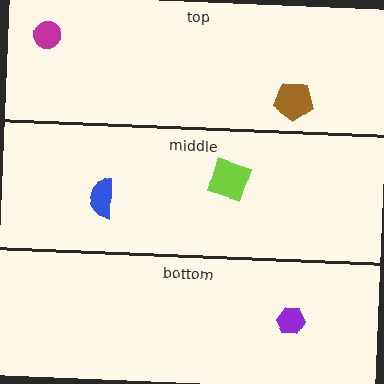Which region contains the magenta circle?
The top region.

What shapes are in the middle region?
The lime square, the blue semicircle.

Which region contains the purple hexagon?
The bottom region.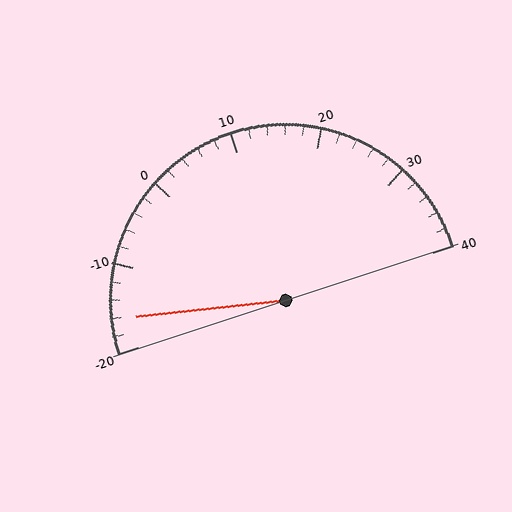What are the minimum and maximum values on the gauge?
The gauge ranges from -20 to 40.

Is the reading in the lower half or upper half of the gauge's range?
The reading is in the lower half of the range (-20 to 40).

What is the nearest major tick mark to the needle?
The nearest major tick mark is -20.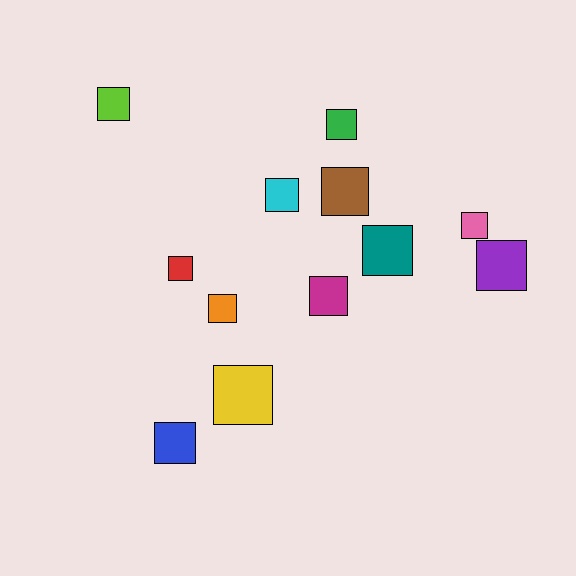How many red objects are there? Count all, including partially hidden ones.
There is 1 red object.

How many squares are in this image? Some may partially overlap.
There are 12 squares.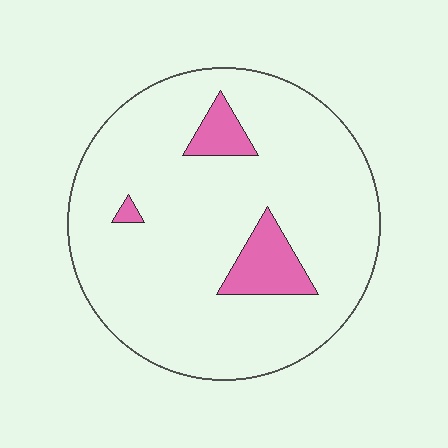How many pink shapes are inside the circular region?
3.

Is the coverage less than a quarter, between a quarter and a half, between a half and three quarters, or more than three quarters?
Less than a quarter.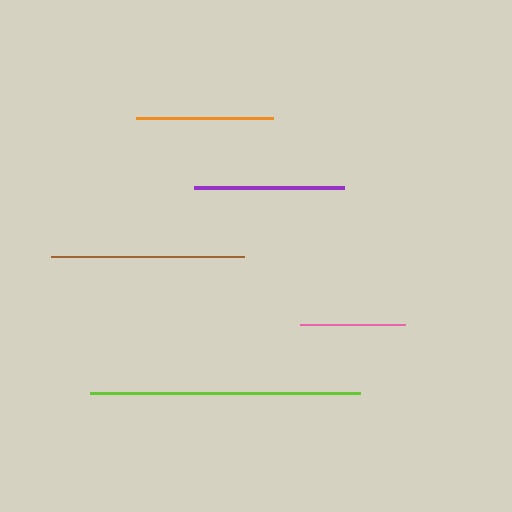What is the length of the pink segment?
The pink segment is approximately 105 pixels long.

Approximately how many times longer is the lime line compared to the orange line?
The lime line is approximately 2.0 times the length of the orange line.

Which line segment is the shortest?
The pink line is the shortest at approximately 105 pixels.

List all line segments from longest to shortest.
From longest to shortest: lime, brown, purple, orange, pink.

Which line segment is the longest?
The lime line is the longest at approximately 270 pixels.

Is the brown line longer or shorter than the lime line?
The lime line is longer than the brown line.